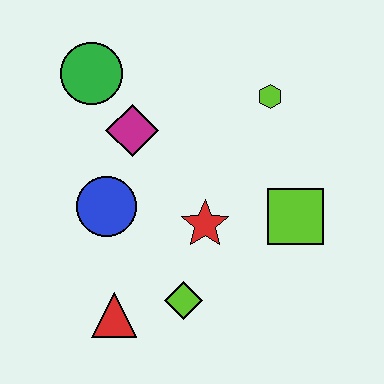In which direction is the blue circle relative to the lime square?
The blue circle is to the left of the lime square.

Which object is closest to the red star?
The lime diamond is closest to the red star.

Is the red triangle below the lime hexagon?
Yes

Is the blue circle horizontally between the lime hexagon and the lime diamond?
No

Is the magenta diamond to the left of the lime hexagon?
Yes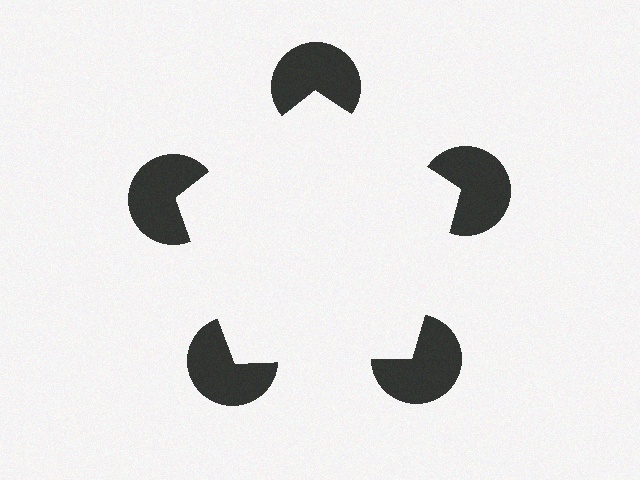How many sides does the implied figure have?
5 sides.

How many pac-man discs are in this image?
There are 5 — one at each vertex of the illusory pentagon.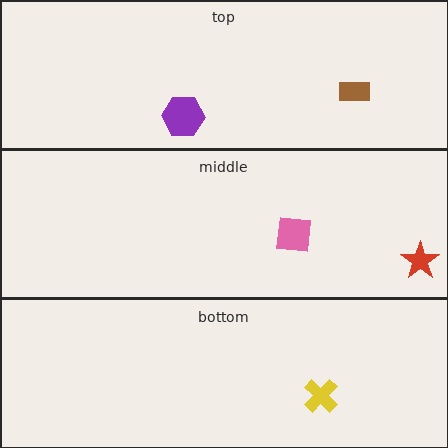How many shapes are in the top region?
2.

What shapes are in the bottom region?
The yellow cross.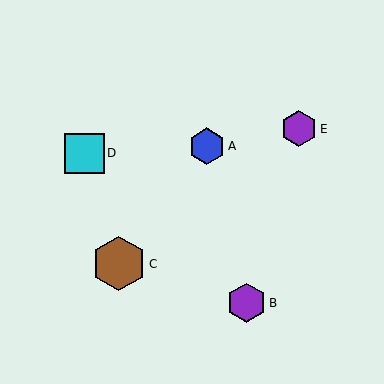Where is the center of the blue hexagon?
The center of the blue hexagon is at (207, 146).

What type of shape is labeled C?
Shape C is a brown hexagon.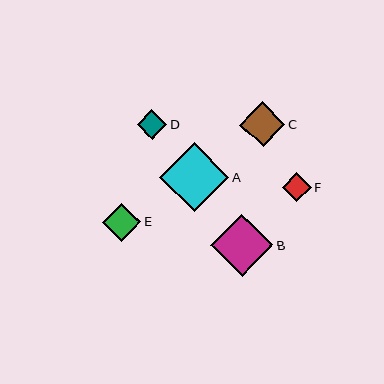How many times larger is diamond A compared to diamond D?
Diamond A is approximately 2.4 times the size of diamond D.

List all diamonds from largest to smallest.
From largest to smallest: A, B, C, E, D, F.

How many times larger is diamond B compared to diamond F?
Diamond B is approximately 2.2 times the size of diamond F.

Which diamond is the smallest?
Diamond F is the smallest with a size of approximately 29 pixels.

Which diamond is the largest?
Diamond A is the largest with a size of approximately 70 pixels.